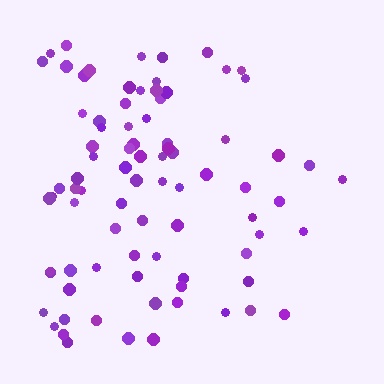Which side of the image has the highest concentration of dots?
The left.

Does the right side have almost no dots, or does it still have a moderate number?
Still a moderate number, just noticeably fewer than the left.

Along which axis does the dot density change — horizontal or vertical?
Horizontal.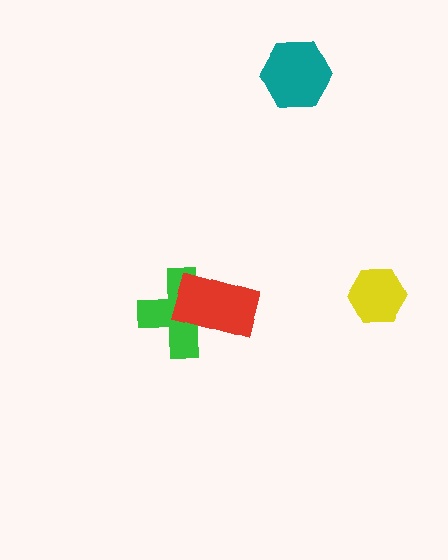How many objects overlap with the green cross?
1 object overlaps with the green cross.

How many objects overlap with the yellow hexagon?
0 objects overlap with the yellow hexagon.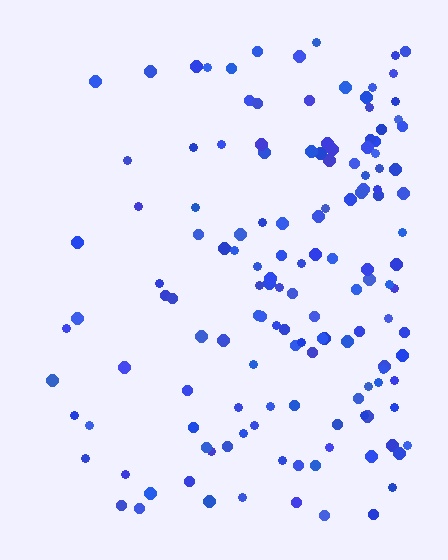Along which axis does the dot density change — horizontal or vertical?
Horizontal.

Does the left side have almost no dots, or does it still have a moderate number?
Still a moderate number, just noticeably fewer than the right.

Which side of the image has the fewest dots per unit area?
The left.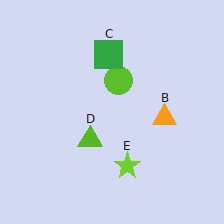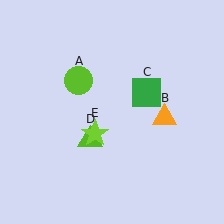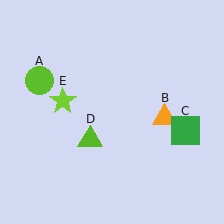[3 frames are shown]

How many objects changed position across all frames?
3 objects changed position: lime circle (object A), green square (object C), lime star (object E).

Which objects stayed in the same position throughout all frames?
Orange triangle (object B) and lime triangle (object D) remained stationary.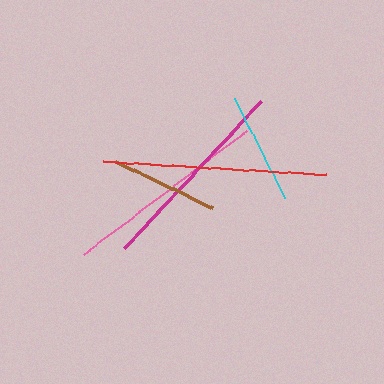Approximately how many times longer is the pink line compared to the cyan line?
The pink line is approximately 1.8 times the length of the cyan line.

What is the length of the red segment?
The red segment is approximately 223 pixels long.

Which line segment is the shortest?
The brown line is the shortest at approximately 107 pixels.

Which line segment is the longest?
The red line is the longest at approximately 223 pixels.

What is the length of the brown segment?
The brown segment is approximately 107 pixels long.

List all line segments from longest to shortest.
From longest to shortest: red, pink, magenta, cyan, brown.